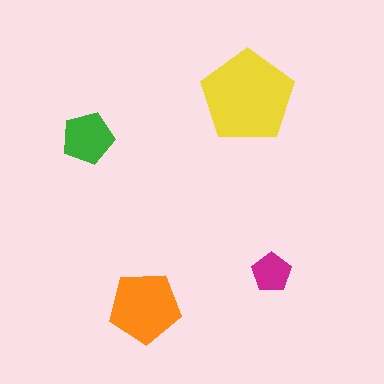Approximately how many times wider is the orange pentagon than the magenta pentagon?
About 2 times wider.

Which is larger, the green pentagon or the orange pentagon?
The orange one.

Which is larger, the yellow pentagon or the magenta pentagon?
The yellow one.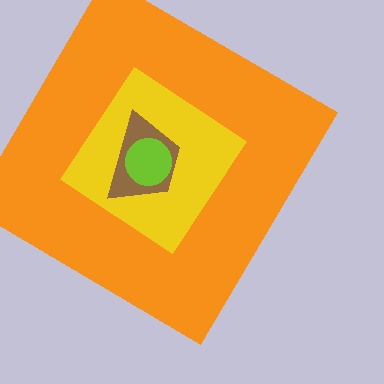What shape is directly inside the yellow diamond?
The brown trapezoid.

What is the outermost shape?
The orange diamond.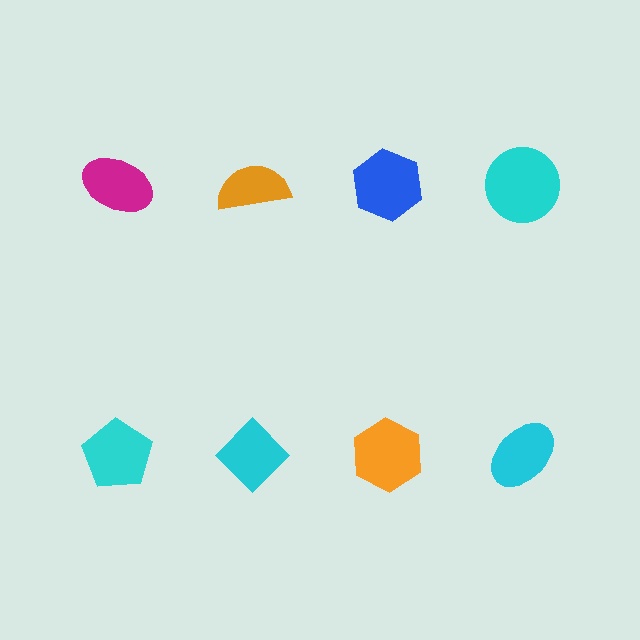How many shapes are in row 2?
4 shapes.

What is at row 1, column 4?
A cyan circle.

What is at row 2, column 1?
A cyan pentagon.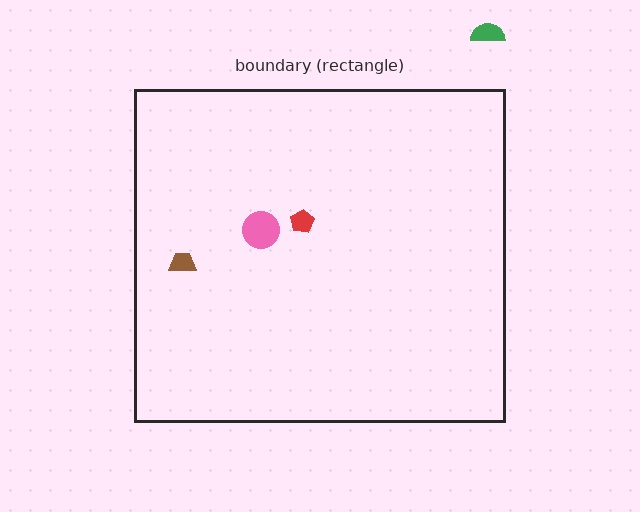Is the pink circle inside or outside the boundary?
Inside.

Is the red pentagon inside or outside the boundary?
Inside.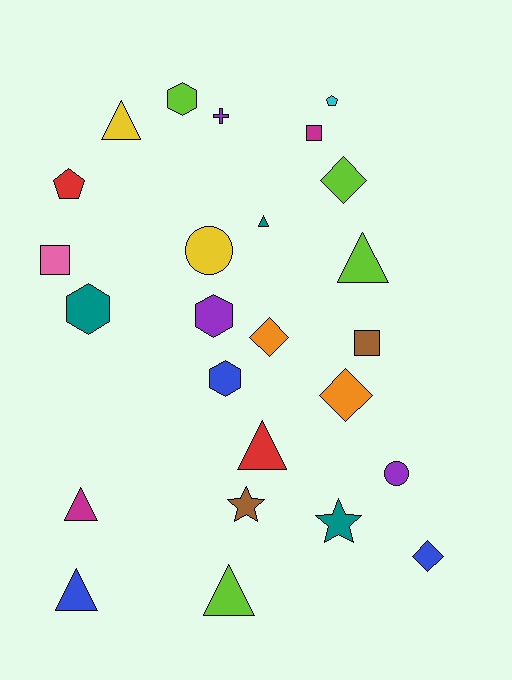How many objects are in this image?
There are 25 objects.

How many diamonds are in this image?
There are 4 diamonds.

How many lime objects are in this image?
There are 4 lime objects.